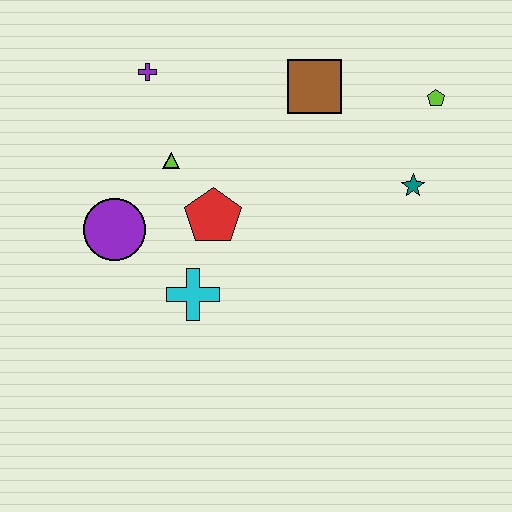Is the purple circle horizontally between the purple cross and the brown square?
No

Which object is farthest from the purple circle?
The lime pentagon is farthest from the purple circle.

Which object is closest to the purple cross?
The lime triangle is closest to the purple cross.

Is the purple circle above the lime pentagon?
No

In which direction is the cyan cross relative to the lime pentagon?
The cyan cross is to the left of the lime pentagon.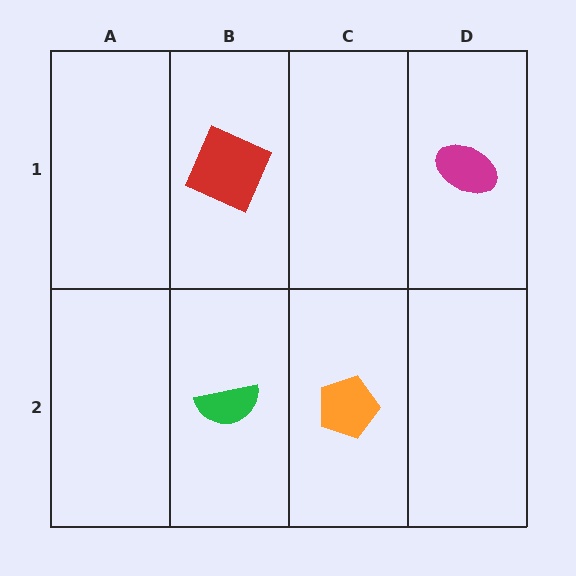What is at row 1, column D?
A magenta ellipse.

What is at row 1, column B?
A red square.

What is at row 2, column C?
An orange pentagon.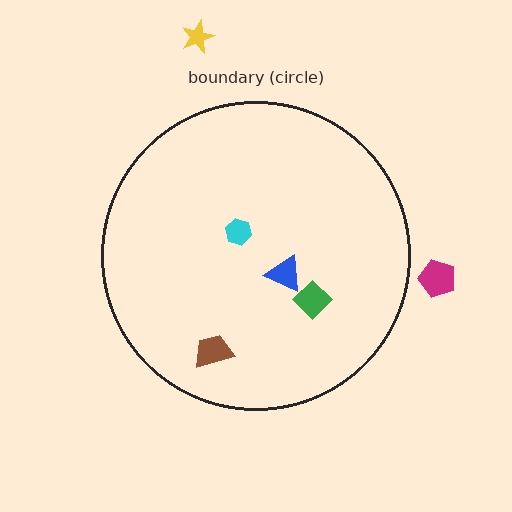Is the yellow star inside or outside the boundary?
Outside.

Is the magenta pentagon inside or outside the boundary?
Outside.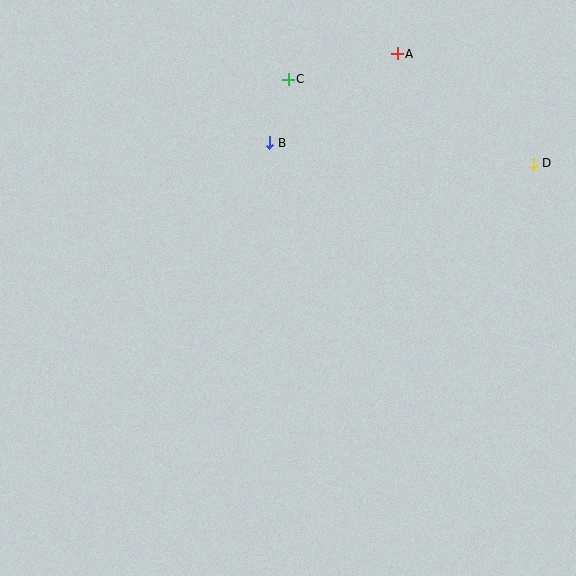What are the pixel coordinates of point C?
Point C is at (288, 79).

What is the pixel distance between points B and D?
The distance between B and D is 265 pixels.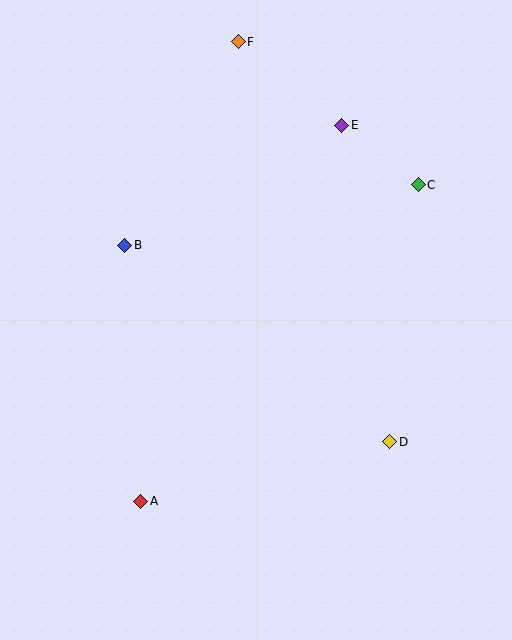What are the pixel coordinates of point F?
Point F is at (238, 42).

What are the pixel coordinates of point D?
Point D is at (390, 442).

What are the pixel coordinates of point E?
Point E is at (342, 125).